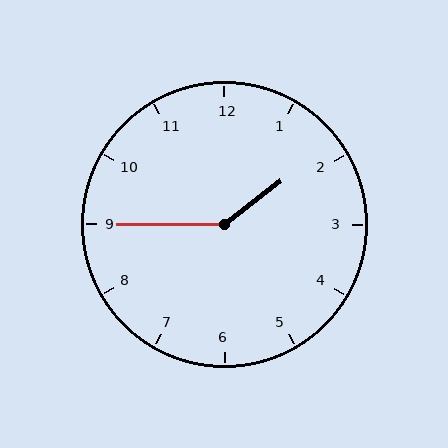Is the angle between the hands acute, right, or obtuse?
It is obtuse.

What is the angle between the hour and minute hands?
Approximately 142 degrees.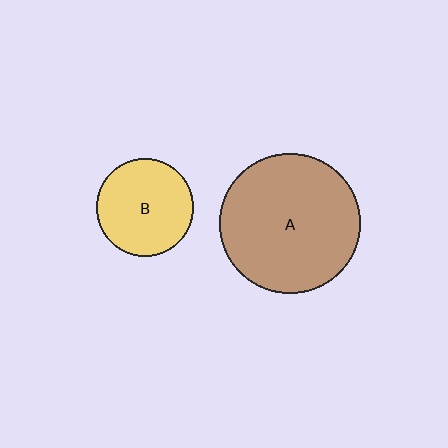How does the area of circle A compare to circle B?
Approximately 2.1 times.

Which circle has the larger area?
Circle A (brown).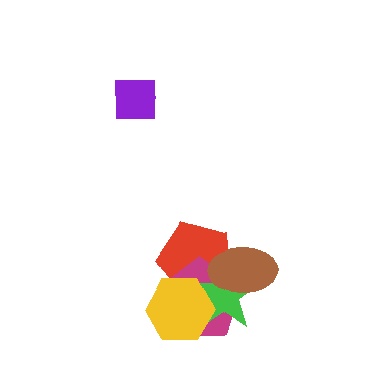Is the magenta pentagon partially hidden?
Yes, it is partially covered by another shape.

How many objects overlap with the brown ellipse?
3 objects overlap with the brown ellipse.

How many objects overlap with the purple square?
0 objects overlap with the purple square.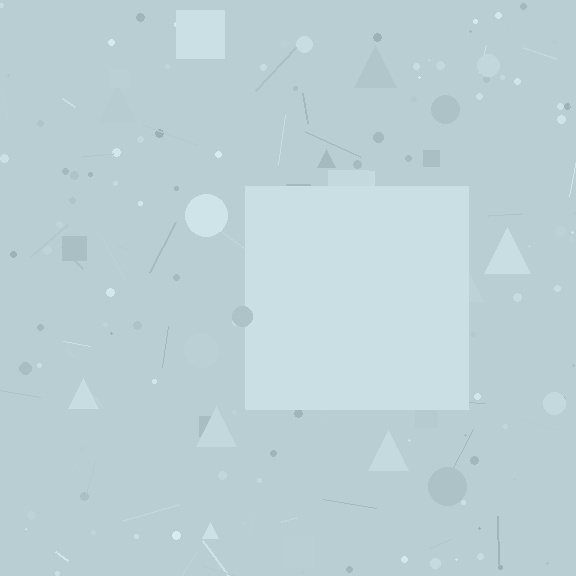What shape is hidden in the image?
A square is hidden in the image.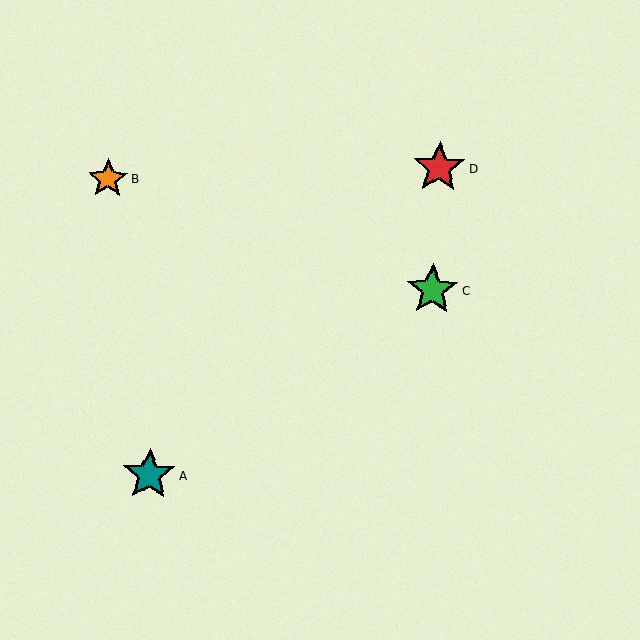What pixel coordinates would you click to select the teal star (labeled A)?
Click at (149, 475) to select the teal star A.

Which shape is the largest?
The teal star (labeled A) is the largest.